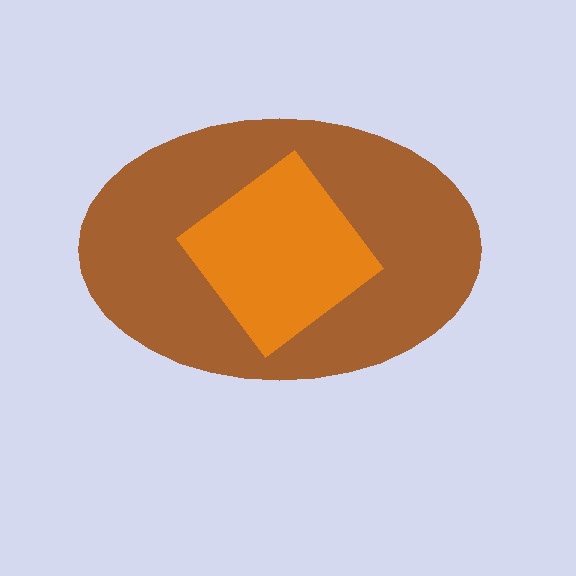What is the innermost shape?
The orange diamond.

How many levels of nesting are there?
2.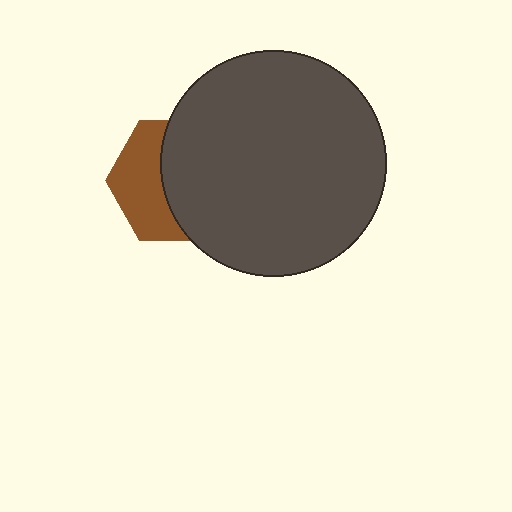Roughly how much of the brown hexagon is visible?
A small part of it is visible (roughly 43%).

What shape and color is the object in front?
The object in front is a dark gray circle.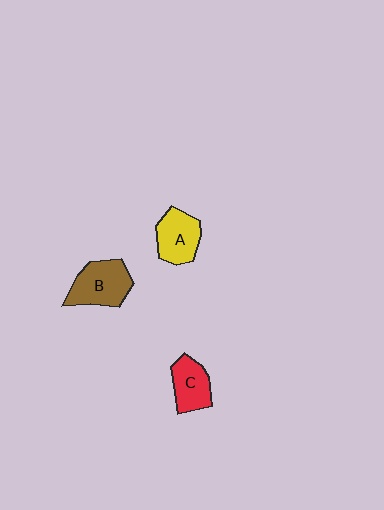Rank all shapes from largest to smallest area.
From largest to smallest: B (brown), A (yellow), C (red).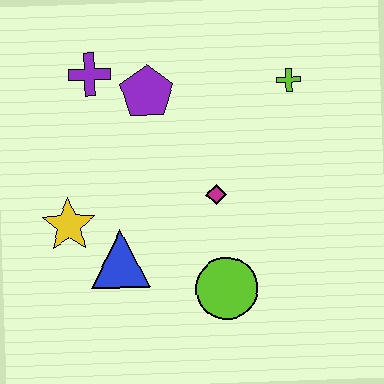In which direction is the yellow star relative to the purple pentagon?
The yellow star is below the purple pentagon.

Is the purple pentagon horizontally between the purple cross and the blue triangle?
No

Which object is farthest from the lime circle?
The purple cross is farthest from the lime circle.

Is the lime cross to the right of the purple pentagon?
Yes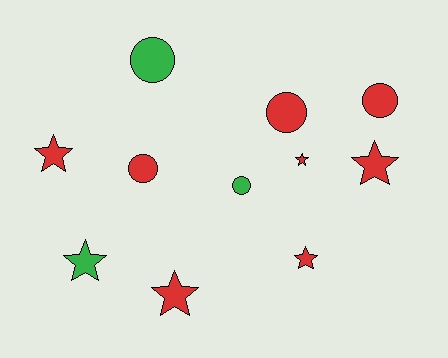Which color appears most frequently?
Red, with 8 objects.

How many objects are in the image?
There are 11 objects.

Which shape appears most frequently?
Star, with 6 objects.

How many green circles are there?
There are 2 green circles.